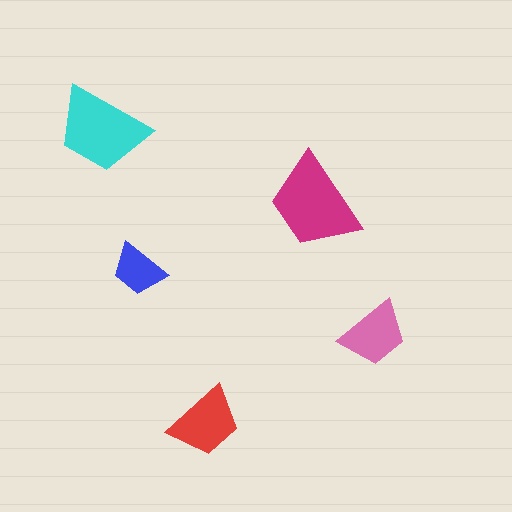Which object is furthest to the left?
The cyan trapezoid is leftmost.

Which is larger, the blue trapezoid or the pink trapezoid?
The pink one.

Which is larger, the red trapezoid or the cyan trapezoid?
The cyan one.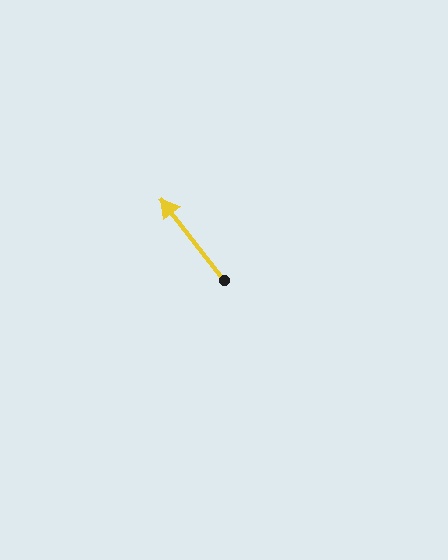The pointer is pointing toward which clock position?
Roughly 11 o'clock.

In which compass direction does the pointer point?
Northwest.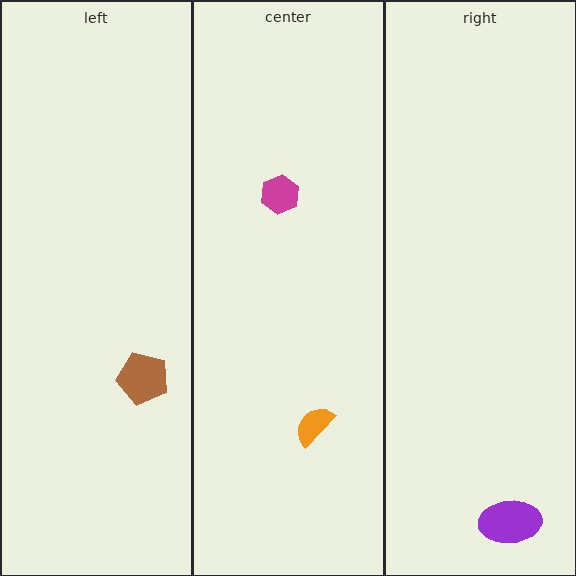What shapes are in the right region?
The purple ellipse.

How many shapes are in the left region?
1.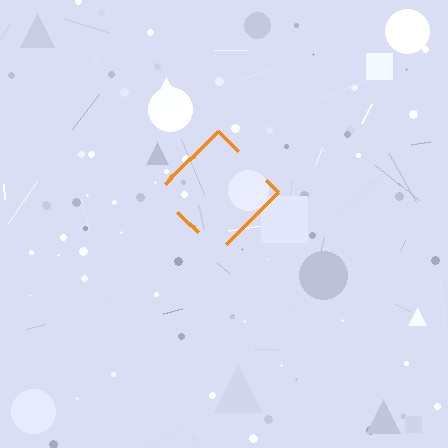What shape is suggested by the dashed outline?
The dashed outline suggests a diamond.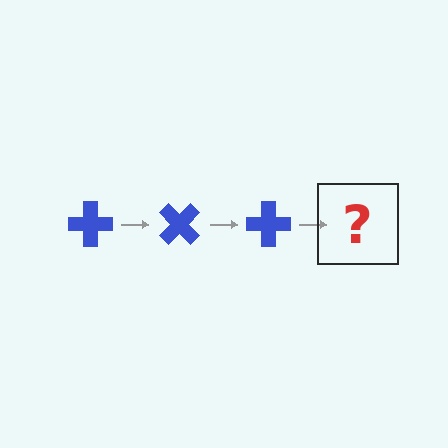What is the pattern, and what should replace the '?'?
The pattern is that the cross rotates 45 degrees each step. The '?' should be a blue cross rotated 135 degrees.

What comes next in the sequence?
The next element should be a blue cross rotated 135 degrees.